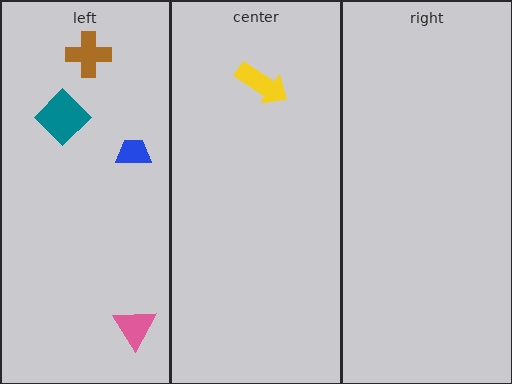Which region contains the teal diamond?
The left region.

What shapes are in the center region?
The yellow arrow.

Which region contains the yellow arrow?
The center region.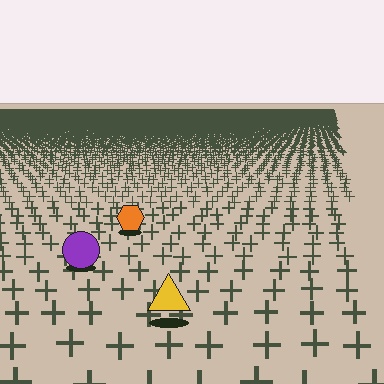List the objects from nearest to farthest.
From nearest to farthest: the yellow triangle, the purple circle, the orange hexagon.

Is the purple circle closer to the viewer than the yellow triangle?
No. The yellow triangle is closer — you can tell from the texture gradient: the ground texture is coarser near it.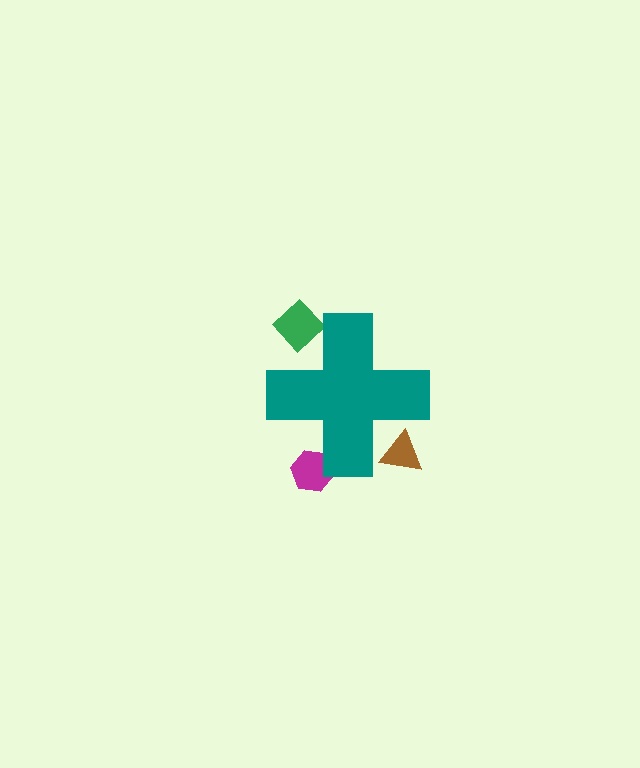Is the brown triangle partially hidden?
Yes, the brown triangle is partially hidden behind the teal cross.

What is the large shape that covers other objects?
A teal cross.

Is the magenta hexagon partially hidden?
Yes, the magenta hexagon is partially hidden behind the teal cross.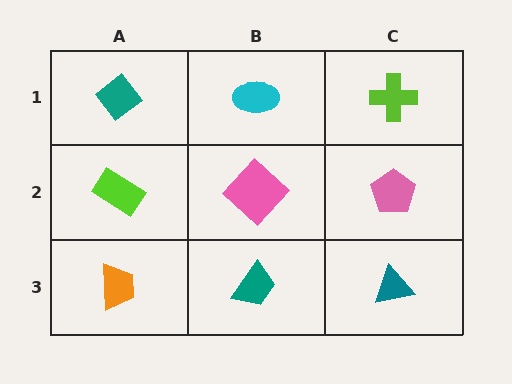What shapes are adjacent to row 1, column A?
A lime rectangle (row 2, column A), a cyan ellipse (row 1, column B).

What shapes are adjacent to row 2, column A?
A teal diamond (row 1, column A), an orange trapezoid (row 3, column A), a pink diamond (row 2, column B).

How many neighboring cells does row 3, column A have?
2.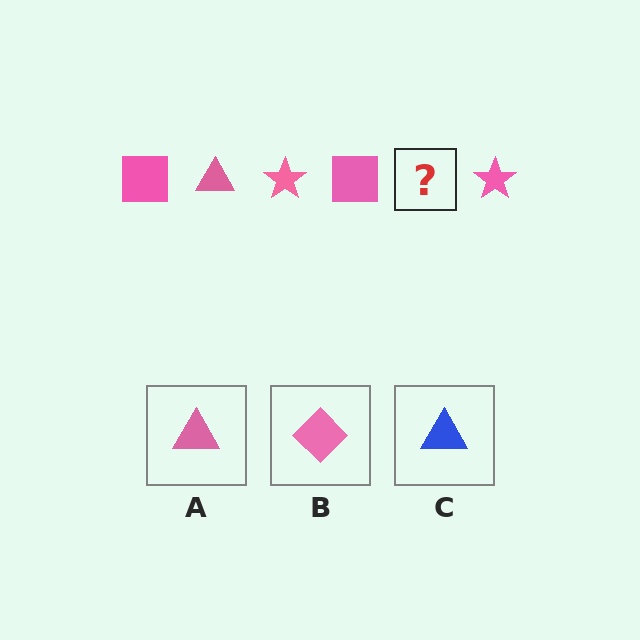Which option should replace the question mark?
Option A.